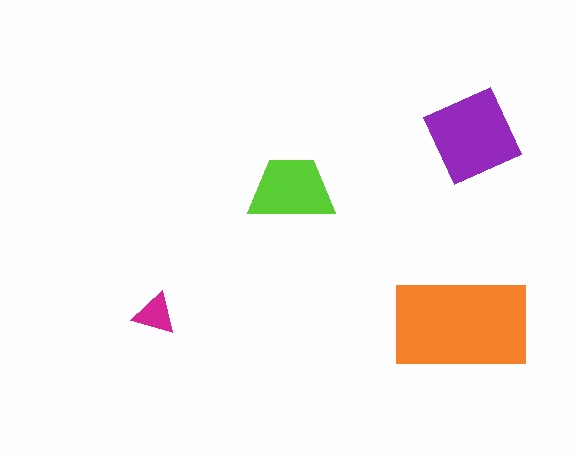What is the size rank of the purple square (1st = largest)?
2nd.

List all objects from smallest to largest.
The magenta triangle, the lime trapezoid, the purple square, the orange rectangle.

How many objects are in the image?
There are 4 objects in the image.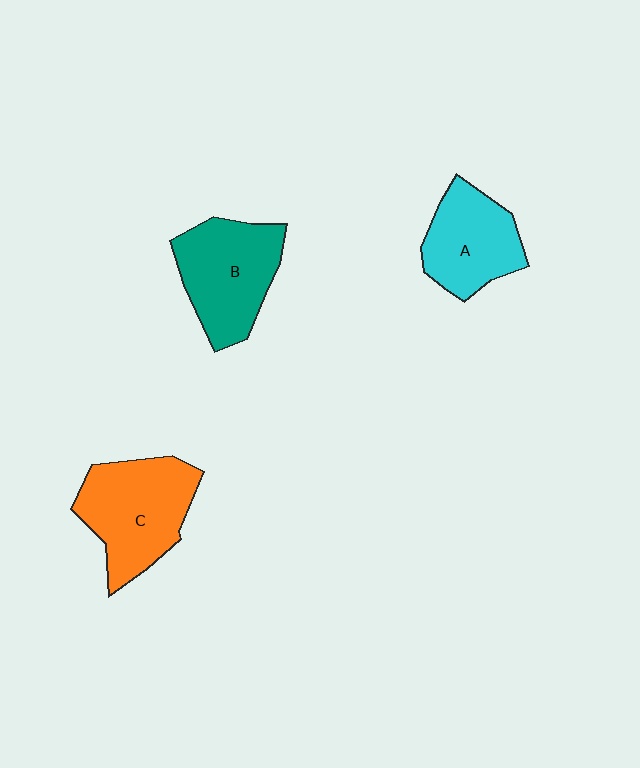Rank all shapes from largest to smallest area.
From largest to smallest: C (orange), B (teal), A (cyan).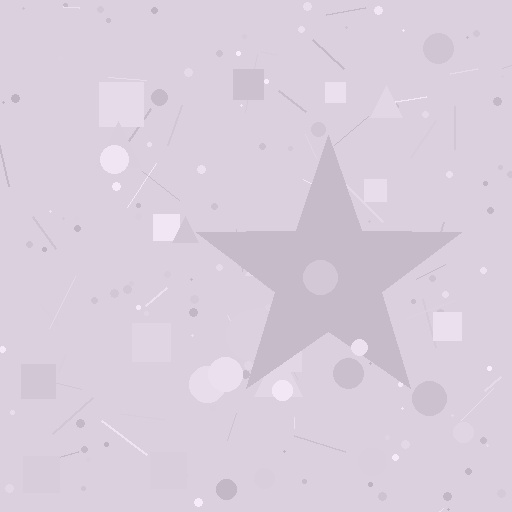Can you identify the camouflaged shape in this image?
The camouflaged shape is a star.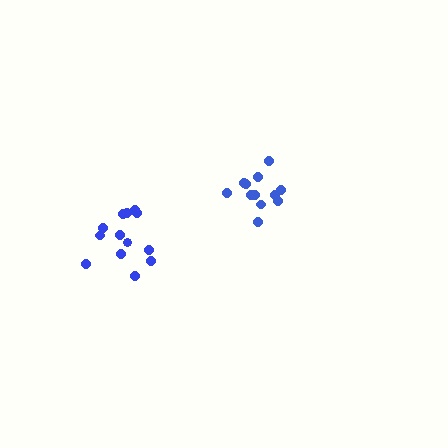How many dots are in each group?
Group 1: 13 dots, Group 2: 12 dots (25 total).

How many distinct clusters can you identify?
There are 2 distinct clusters.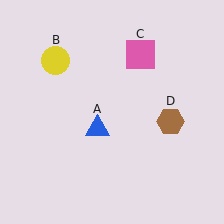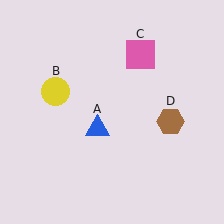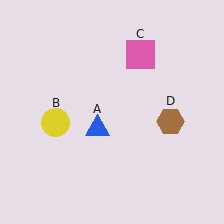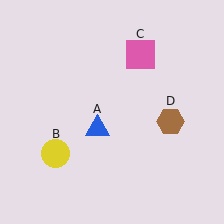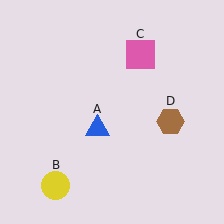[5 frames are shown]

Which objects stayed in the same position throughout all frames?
Blue triangle (object A) and pink square (object C) and brown hexagon (object D) remained stationary.